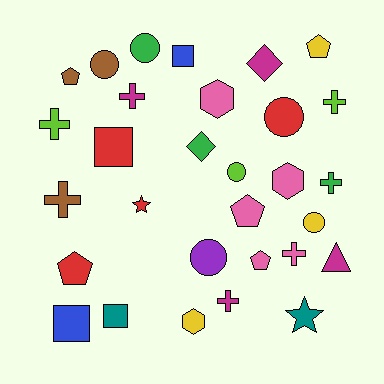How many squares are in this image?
There are 4 squares.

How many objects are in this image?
There are 30 objects.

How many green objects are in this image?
There are 3 green objects.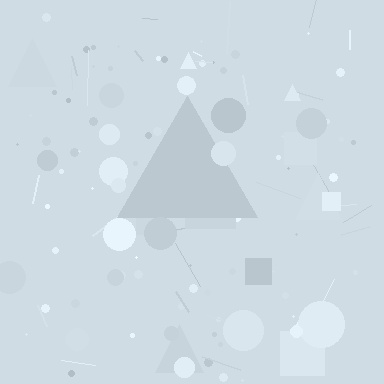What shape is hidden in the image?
A triangle is hidden in the image.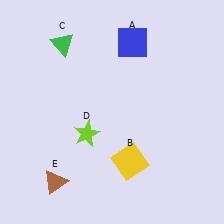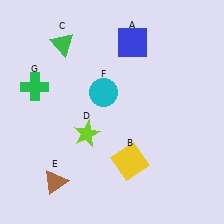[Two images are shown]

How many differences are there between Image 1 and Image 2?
There are 2 differences between the two images.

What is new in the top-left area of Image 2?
A cyan circle (F) was added in the top-left area of Image 2.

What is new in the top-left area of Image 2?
A green cross (G) was added in the top-left area of Image 2.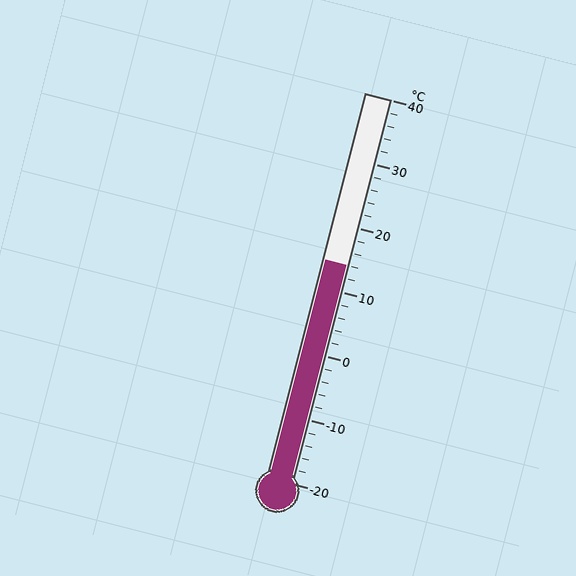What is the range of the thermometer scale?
The thermometer scale ranges from -20°C to 40°C.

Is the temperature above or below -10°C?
The temperature is above -10°C.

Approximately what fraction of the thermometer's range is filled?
The thermometer is filled to approximately 55% of its range.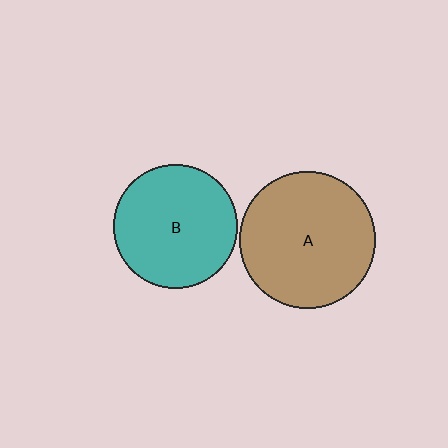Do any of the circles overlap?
No, none of the circles overlap.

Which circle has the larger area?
Circle A (brown).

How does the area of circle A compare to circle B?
Approximately 1.2 times.